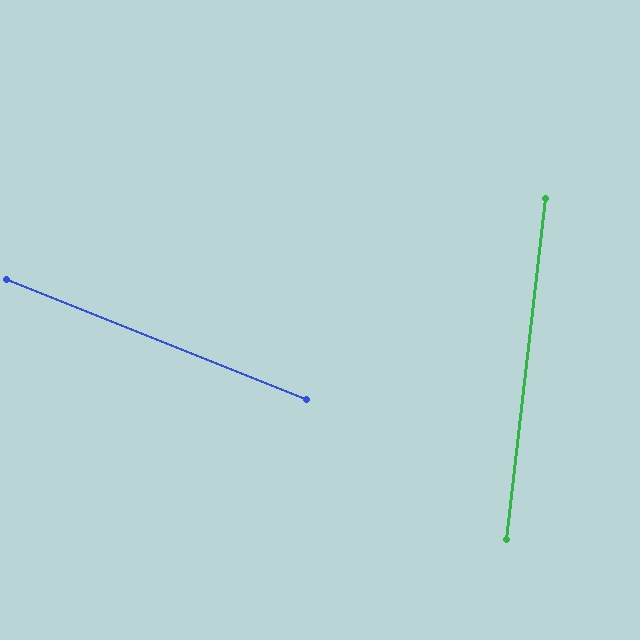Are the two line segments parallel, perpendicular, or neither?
Neither parallel nor perpendicular — they differ by about 75°.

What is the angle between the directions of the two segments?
Approximately 75 degrees.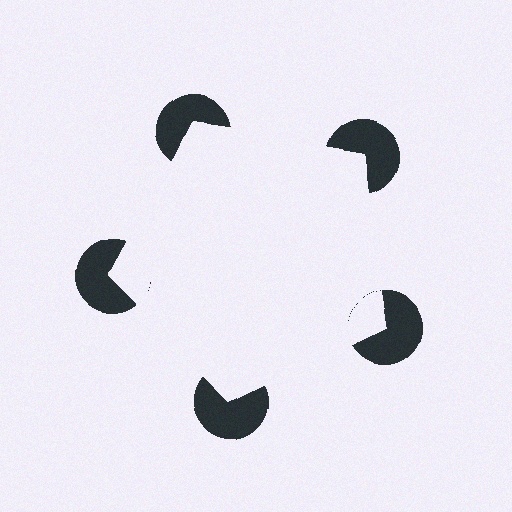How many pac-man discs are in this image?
There are 5 — one at each vertex of the illusory pentagon.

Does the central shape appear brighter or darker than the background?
It typically appears slightly brighter than the background, even though no actual brightness change is drawn.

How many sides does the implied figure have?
5 sides.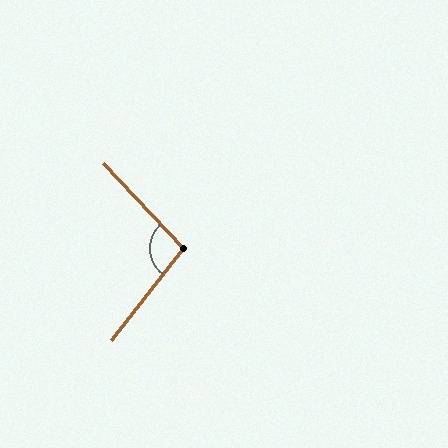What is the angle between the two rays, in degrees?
Approximately 99 degrees.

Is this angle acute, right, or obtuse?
It is obtuse.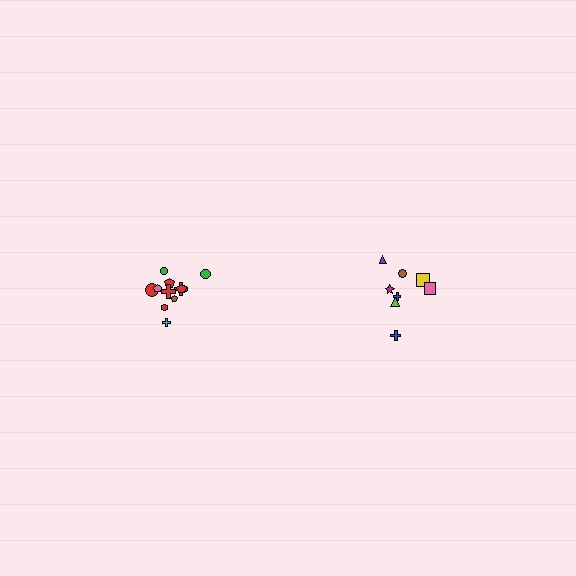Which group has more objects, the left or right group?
The left group.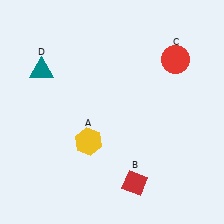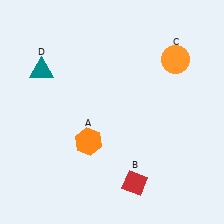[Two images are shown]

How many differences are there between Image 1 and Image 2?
There are 2 differences between the two images.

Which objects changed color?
A changed from yellow to orange. C changed from red to orange.